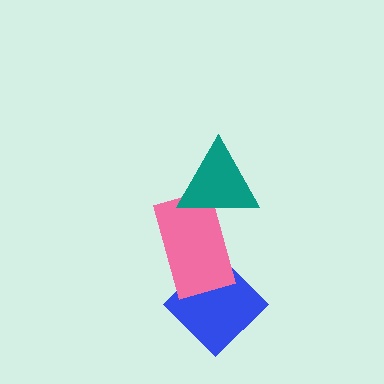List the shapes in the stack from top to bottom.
From top to bottom: the teal triangle, the pink rectangle, the blue diamond.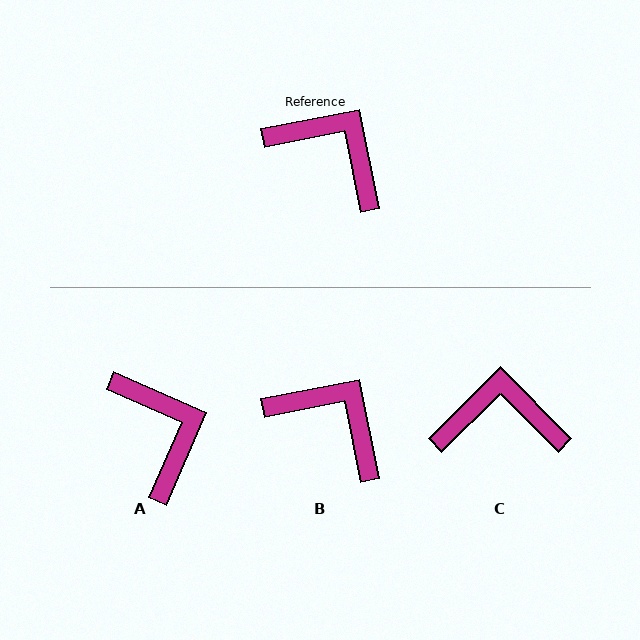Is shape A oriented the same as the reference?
No, it is off by about 35 degrees.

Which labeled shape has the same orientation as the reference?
B.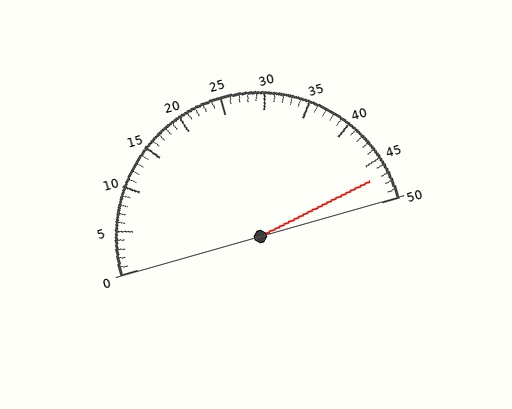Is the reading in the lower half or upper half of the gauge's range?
The reading is in the upper half of the range (0 to 50).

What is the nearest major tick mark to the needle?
The nearest major tick mark is 45.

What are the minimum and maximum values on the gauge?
The gauge ranges from 0 to 50.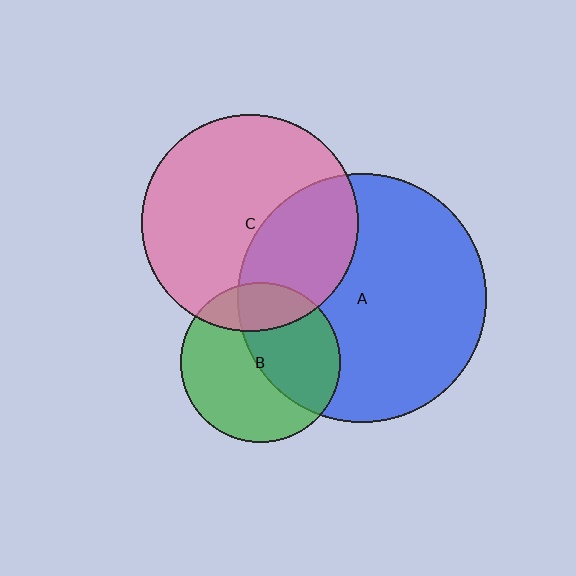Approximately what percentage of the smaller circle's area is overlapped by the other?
Approximately 35%.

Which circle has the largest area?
Circle A (blue).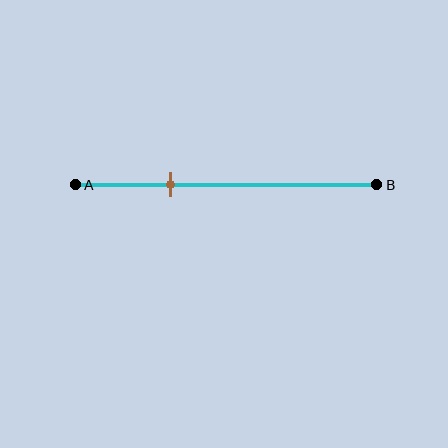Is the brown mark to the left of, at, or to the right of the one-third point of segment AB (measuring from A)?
The brown mark is approximately at the one-third point of segment AB.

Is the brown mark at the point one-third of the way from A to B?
Yes, the mark is approximately at the one-third point.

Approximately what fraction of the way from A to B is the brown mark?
The brown mark is approximately 30% of the way from A to B.